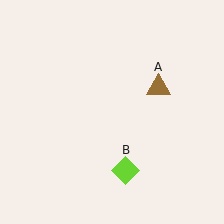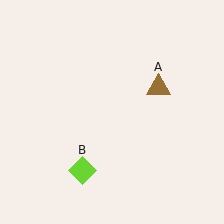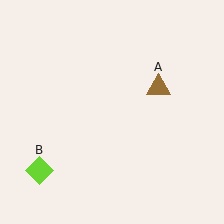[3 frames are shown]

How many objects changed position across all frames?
1 object changed position: lime diamond (object B).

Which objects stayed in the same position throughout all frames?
Brown triangle (object A) remained stationary.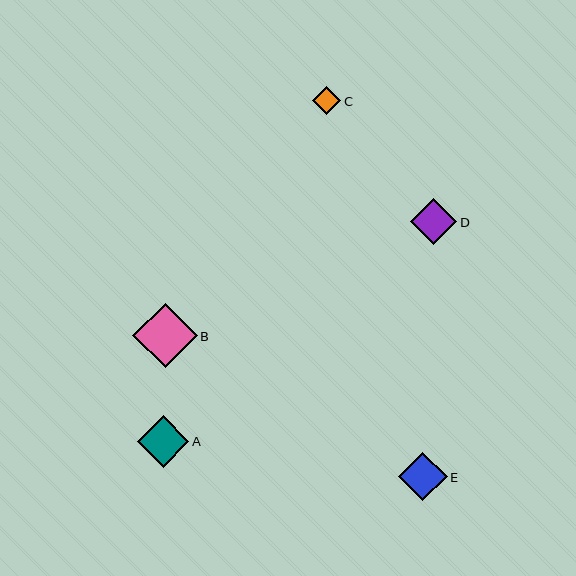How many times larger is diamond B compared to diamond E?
Diamond B is approximately 1.3 times the size of diamond E.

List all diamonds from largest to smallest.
From largest to smallest: B, A, E, D, C.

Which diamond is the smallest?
Diamond C is the smallest with a size of approximately 28 pixels.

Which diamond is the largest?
Diamond B is the largest with a size of approximately 65 pixels.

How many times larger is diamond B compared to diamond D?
Diamond B is approximately 1.4 times the size of diamond D.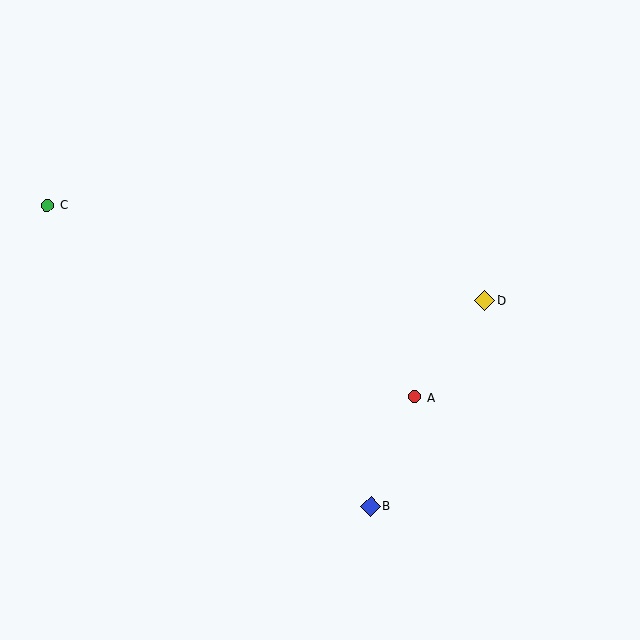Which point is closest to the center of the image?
Point A at (415, 397) is closest to the center.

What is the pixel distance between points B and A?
The distance between B and A is 117 pixels.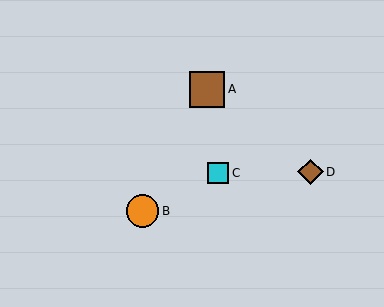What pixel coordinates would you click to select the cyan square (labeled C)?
Click at (218, 173) to select the cyan square C.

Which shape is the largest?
The brown square (labeled A) is the largest.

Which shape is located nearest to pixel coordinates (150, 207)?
The orange circle (labeled B) at (142, 211) is nearest to that location.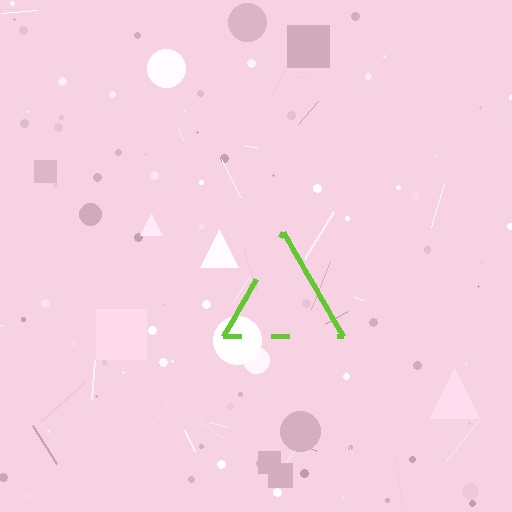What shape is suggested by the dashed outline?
The dashed outline suggests a triangle.